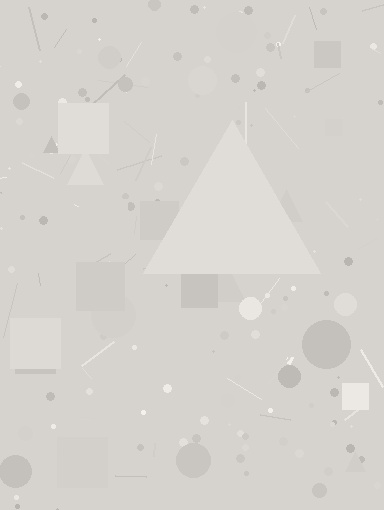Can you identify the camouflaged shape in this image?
The camouflaged shape is a triangle.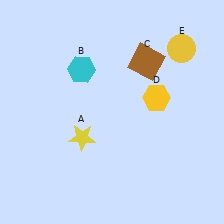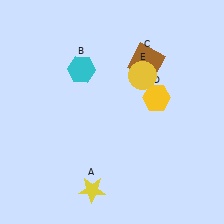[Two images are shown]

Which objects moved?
The objects that moved are: the yellow star (A), the yellow circle (E).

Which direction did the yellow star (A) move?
The yellow star (A) moved down.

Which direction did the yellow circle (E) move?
The yellow circle (E) moved left.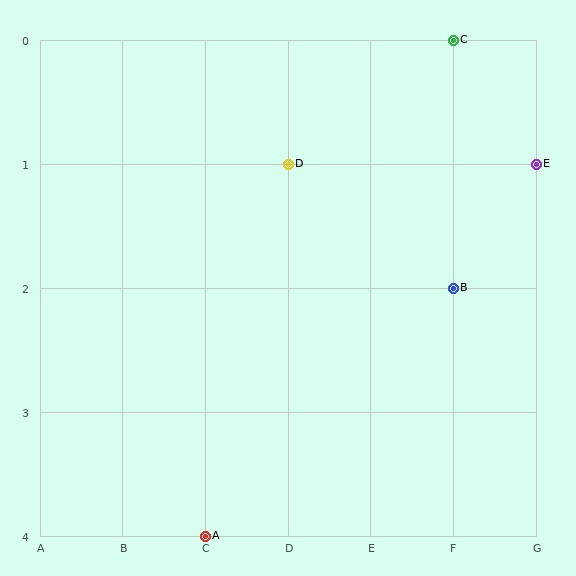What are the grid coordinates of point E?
Point E is at grid coordinates (G, 1).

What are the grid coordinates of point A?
Point A is at grid coordinates (C, 4).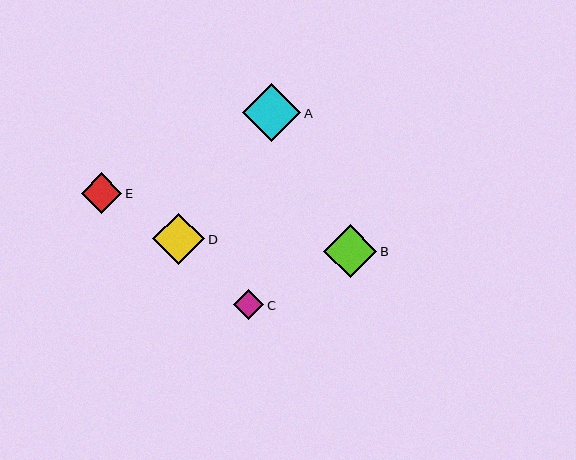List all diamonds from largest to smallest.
From largest to smallest: A, B, D, E, C.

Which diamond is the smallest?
Diamond C is the smallest with a size of approximately 30 pixels.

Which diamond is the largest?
Diamond A is the largest with a size of approximately 58 pixels.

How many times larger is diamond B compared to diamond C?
Diamond B is approximately 1.8 times the size of diamond C.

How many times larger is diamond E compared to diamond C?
Diamond E is approximately 1.4 times the size of diamond C.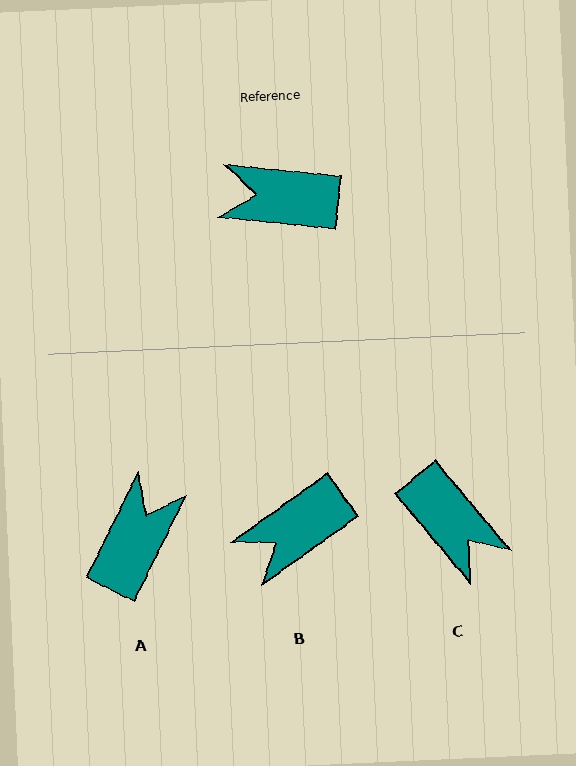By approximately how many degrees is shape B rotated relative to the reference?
Approximately 41 degrees counter-clockwise.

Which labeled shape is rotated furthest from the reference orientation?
C, about 135 degrees away.